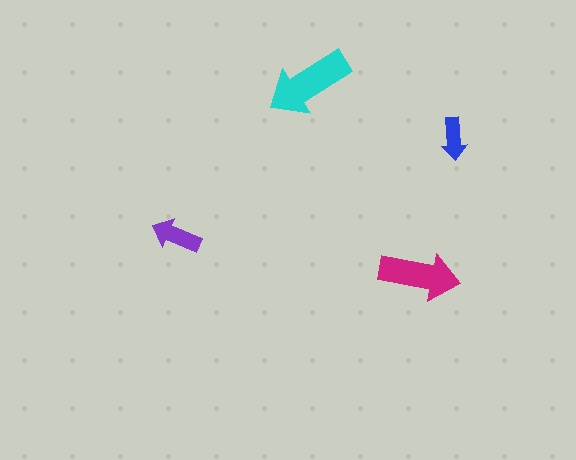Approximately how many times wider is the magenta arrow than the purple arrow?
About 1.5 times wider.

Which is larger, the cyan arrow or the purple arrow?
The cyan one.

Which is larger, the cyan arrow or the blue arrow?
The cyan one.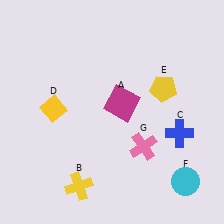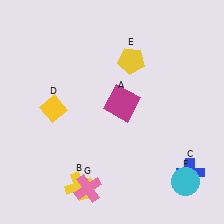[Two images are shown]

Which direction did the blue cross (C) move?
The blue cross (C) moved down.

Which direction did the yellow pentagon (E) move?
The yellow pentagon (E) moved left.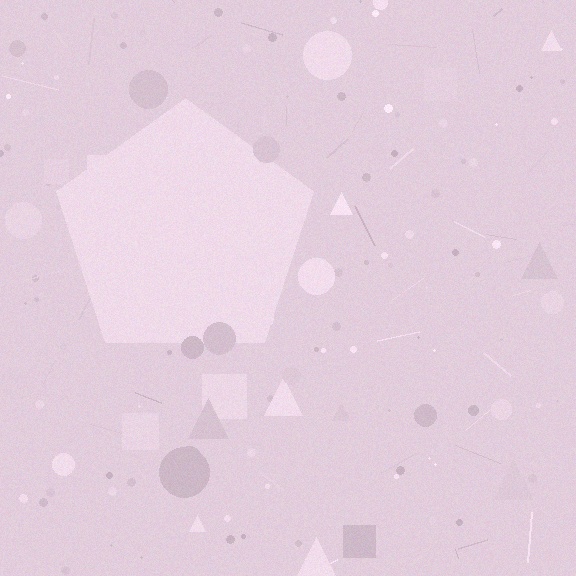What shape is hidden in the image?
A pentagon is hidden in the image.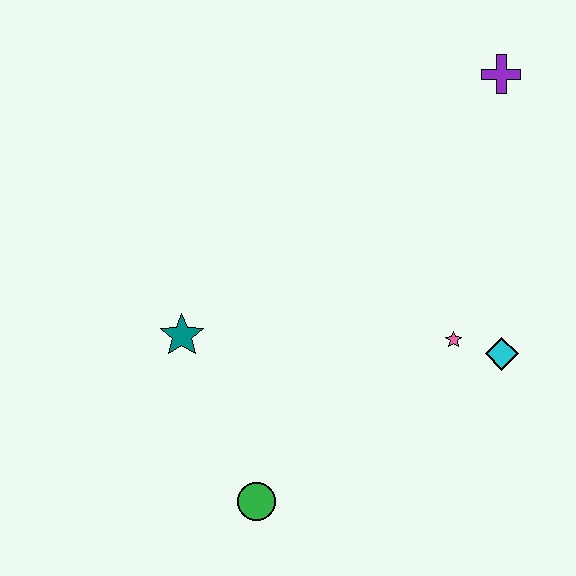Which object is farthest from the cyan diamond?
The teal star is farthest from the cyan diamond.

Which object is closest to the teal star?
The green circle is closest to the teal star.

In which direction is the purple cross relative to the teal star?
The purple cross is to the right of the teal star.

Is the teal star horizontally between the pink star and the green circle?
No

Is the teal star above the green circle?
Yes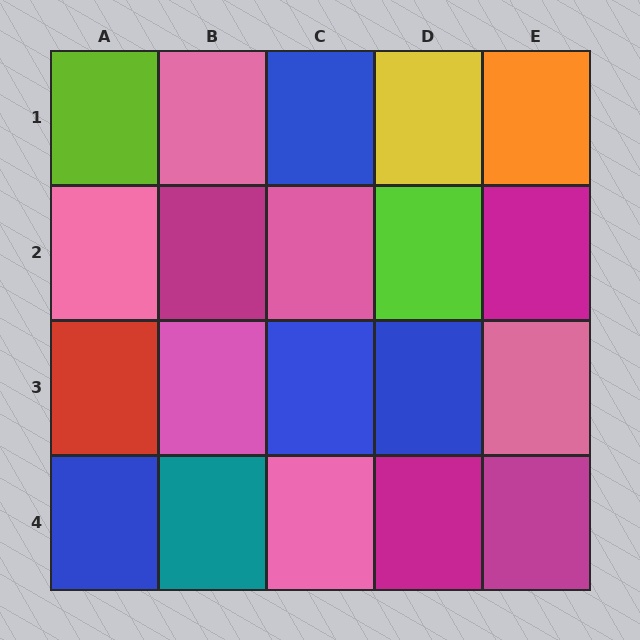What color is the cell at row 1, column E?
Orange.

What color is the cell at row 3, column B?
Pink.